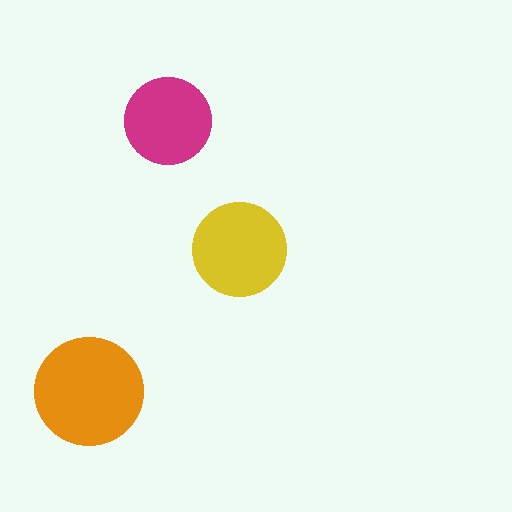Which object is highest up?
The magenta circle is topmost.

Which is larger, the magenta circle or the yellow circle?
The yellow one.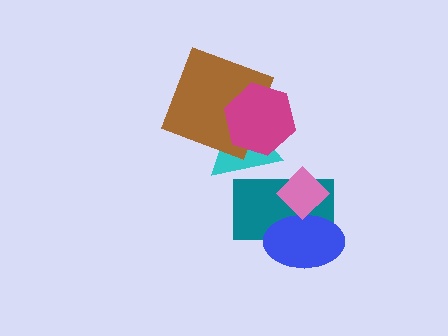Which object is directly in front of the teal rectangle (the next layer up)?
The cyan triangle is directly in front of the teal rectangle.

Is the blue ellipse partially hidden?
Yes, it is partially covered by another shape.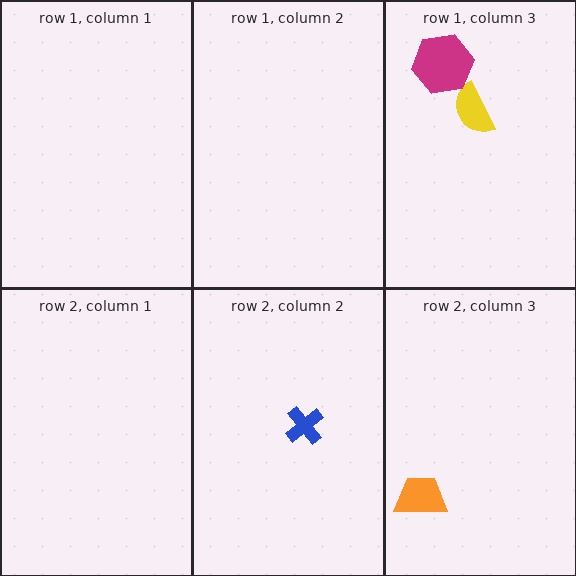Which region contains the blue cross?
The row 2, column 2 region.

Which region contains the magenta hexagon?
The row 1, column 3 region.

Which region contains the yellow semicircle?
The row 1, column 3 region.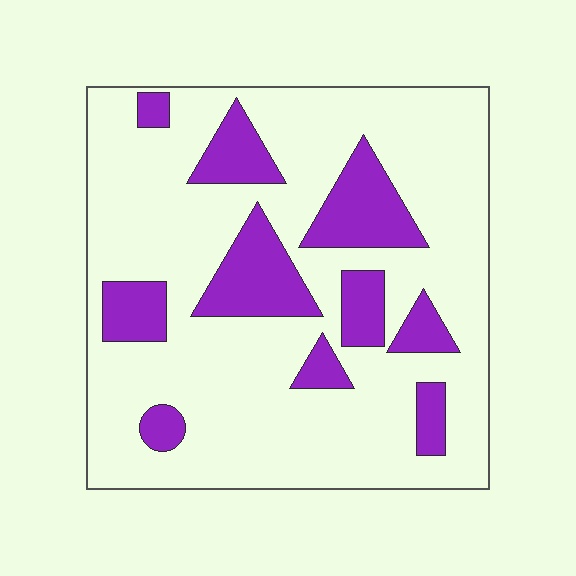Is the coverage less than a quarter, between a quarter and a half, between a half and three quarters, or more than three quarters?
Less than a quarter.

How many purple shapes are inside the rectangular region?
10.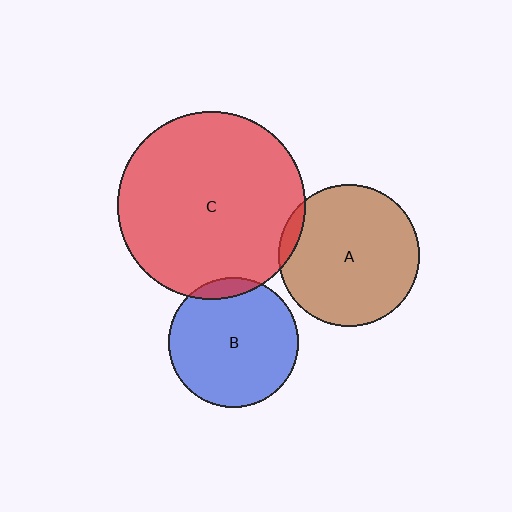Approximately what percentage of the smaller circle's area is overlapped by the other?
Approximately 10%.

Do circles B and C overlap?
Yes.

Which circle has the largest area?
Circle C (red).